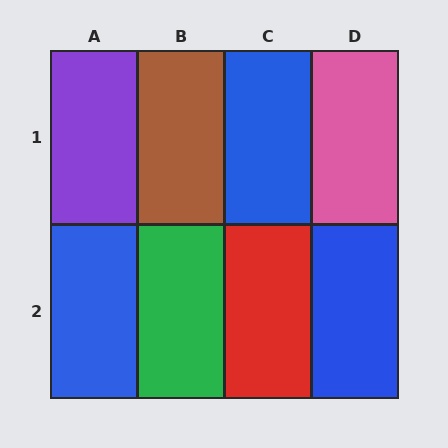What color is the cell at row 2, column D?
Blue.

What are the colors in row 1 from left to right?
Purple, brown, blue, pink.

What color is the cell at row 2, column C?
Red.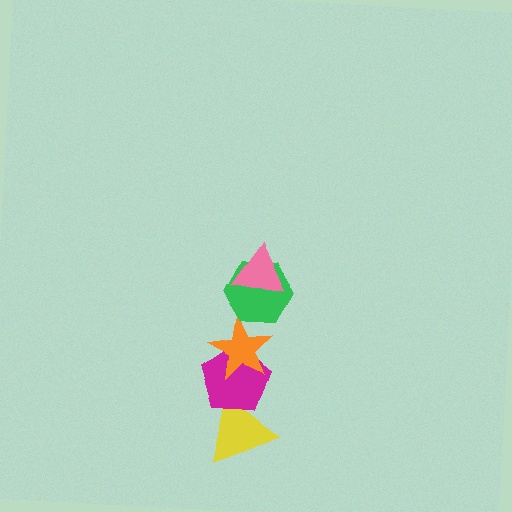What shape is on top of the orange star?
The green hexagon is on top of the orange star.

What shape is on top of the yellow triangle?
The magenta pentagon is on top of the yellow triangle.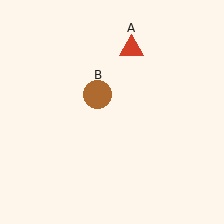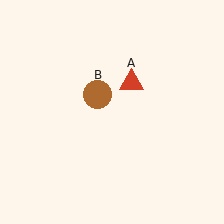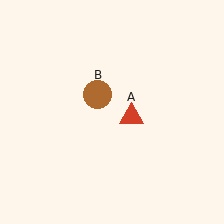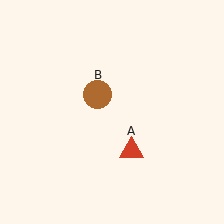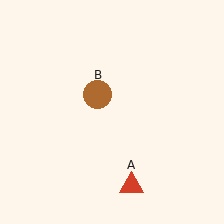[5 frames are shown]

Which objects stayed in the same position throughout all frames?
Brown circle (object B) remained stationary.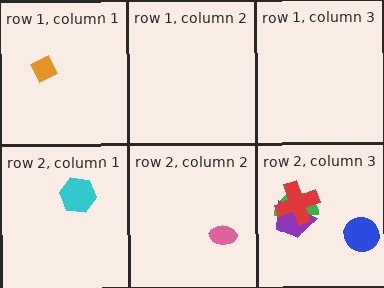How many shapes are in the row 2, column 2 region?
1.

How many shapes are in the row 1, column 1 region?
1.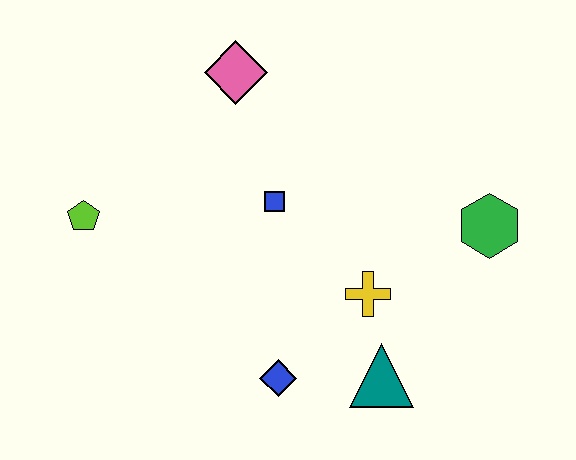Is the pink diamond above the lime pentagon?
Yes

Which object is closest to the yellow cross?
The teal triangle is closest to the yellow cross.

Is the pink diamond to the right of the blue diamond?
No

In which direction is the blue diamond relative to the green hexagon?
The blue diamond is to the left of the green hexagon.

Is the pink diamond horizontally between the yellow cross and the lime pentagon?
Yes